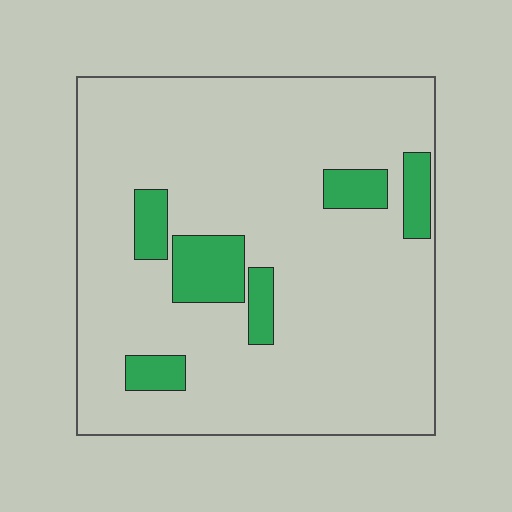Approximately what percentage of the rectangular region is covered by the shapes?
Approximately 15%.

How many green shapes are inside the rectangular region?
6.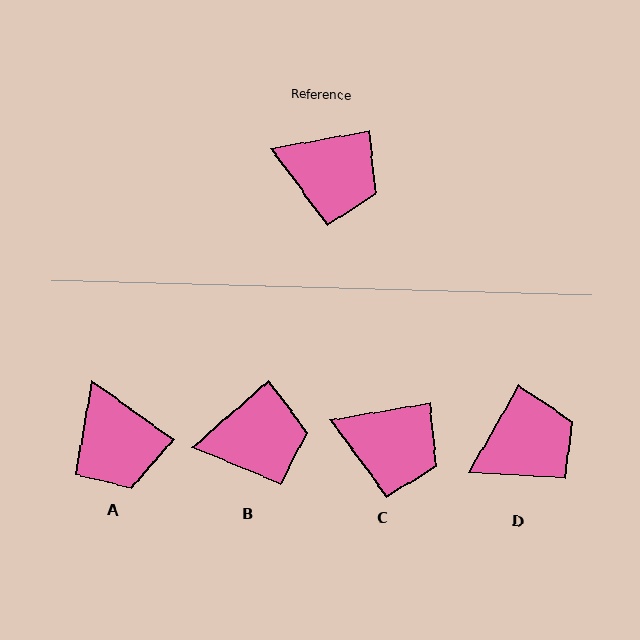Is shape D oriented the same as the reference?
No, it is off by about 50 degrees.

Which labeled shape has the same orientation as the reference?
C.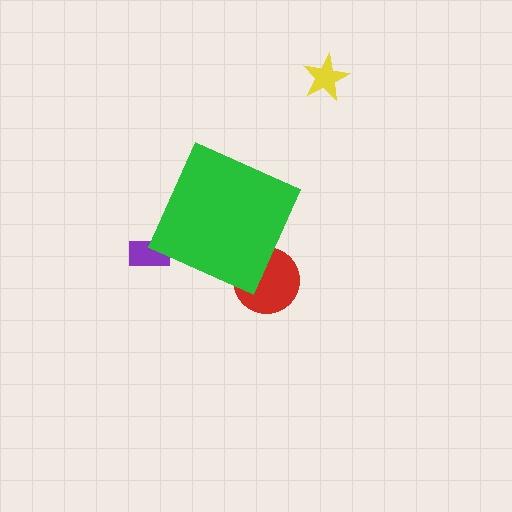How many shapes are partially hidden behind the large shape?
2 shapes are partially hidden.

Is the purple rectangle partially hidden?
Yes, the purple rectangle is partially hidden behind the green diamond.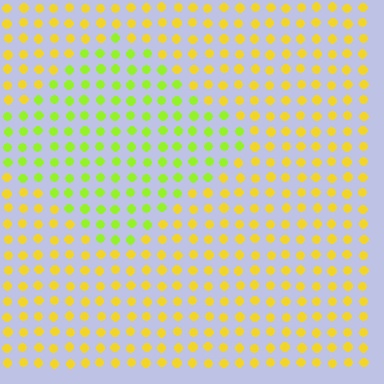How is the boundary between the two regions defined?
The boundary is defined purely by a slight shift in hue (about 37 degrees). Spacing, size, and orientation are identical on both sides.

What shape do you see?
I see a diamond.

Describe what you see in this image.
The image is filled with small yellow elements in a uniform arrangement. A diamond-shaped region is visible where the elements are tinted to a slightly different hue, forming a subtle color boundary.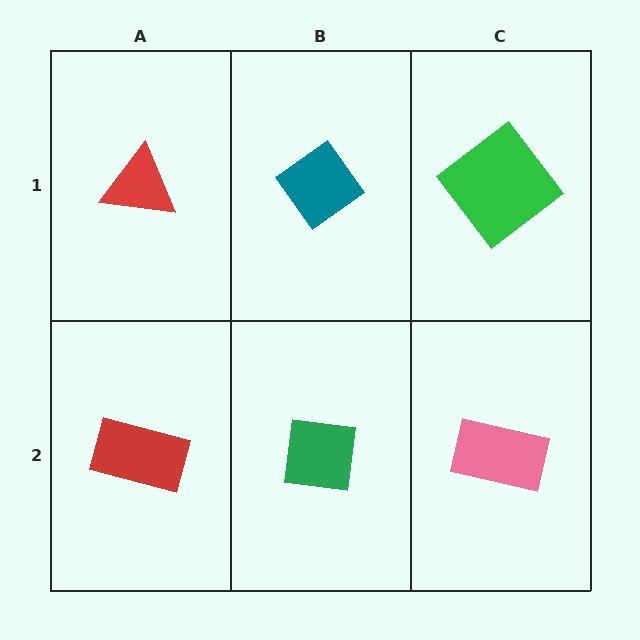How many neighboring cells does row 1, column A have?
2.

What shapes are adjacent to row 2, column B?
A teal diamond (row 1, column B), a red rectangle (row 2, column A), a pink rectangle (row 2, column C).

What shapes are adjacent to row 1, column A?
A red rectangle (row 2, column A), a teal diamond (row 1, column B).